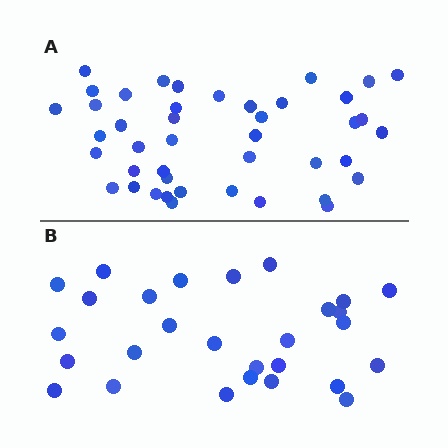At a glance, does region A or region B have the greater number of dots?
Region A (the top region) has more dots.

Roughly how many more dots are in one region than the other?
Region A has approximately 15 more dots than region B.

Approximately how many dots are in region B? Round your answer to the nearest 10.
About 30 dots. (The exact count is 28, which rounds to 30.)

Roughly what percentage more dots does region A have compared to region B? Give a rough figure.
About 55% more.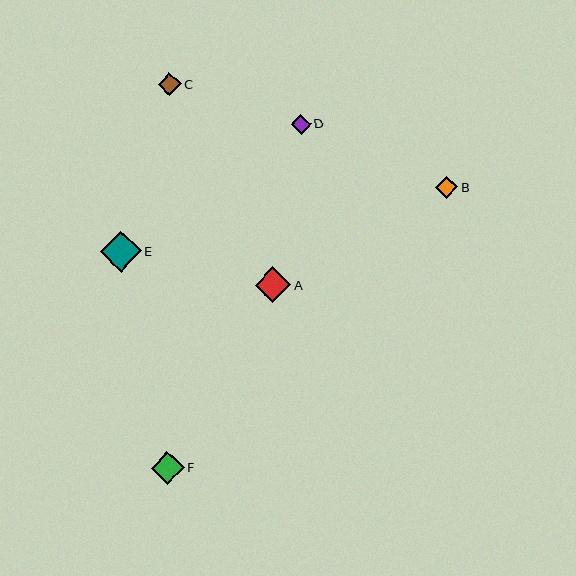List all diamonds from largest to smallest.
From largest to smallest: E, A, F, C, B, D.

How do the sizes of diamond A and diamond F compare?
Diamond A and diamond F are approximately the same size.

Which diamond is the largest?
Diamond E is the largest with a size of approximately 41 pixels.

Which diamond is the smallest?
Diamond D is the smallest with a size of approximately 20 pixels.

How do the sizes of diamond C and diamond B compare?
Diamond C and diamond B are approximately the same size.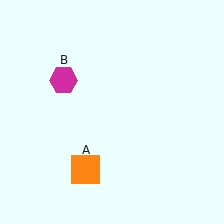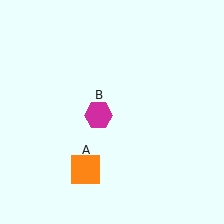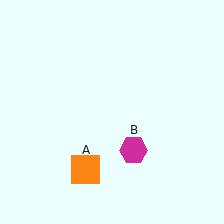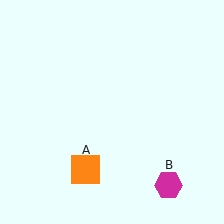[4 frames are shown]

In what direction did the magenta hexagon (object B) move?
The magenta hexagon (object B) moved down and to the right.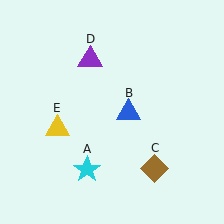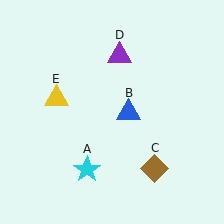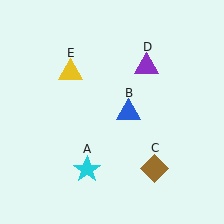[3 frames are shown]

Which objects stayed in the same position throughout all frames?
Cyan star (object A) and blue triangle (object B) and brown diamond (object C) remained stationary.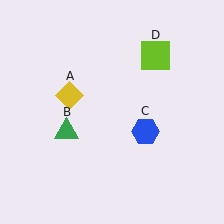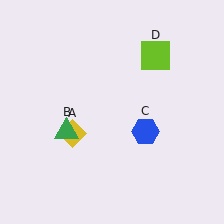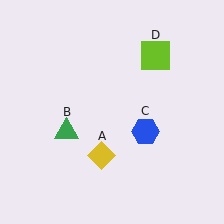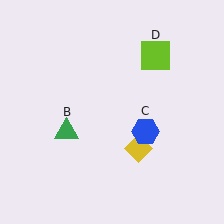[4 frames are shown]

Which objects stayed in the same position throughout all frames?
Green triangle (object B) and blue hexagon (object C) and lime square (object D) remained stationary.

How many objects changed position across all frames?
1 object changed position: yellow diamond (object A).